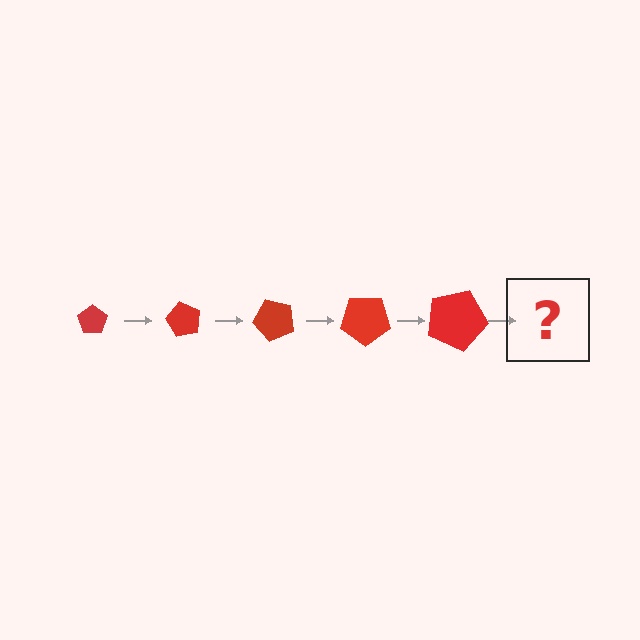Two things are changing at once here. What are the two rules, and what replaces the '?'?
The two rules are that the pentagon grows larger each step and it rotates 60 degrees each step. The '?' should be a pentagon, larger than the previous one and rotated 300 degrees from the start.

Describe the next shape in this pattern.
It should be a pentagon, larger than the previous one and rotated 300 degrees from the start.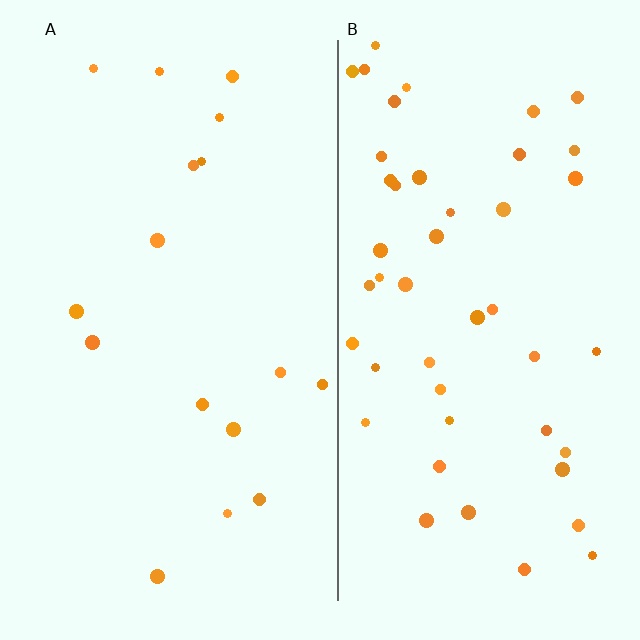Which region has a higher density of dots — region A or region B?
B (the right).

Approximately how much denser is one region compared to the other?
Approximately 2.8× — region B over region A.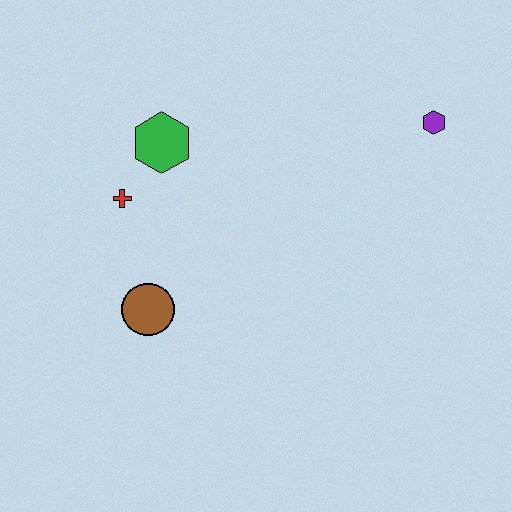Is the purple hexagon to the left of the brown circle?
No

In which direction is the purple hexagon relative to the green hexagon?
The purple hexagon is to the right of the green hexagon.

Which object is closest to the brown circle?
The red cross is closest to the brown circle.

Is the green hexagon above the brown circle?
Yes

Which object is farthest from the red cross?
The purple hexagon is farthest from the red cross.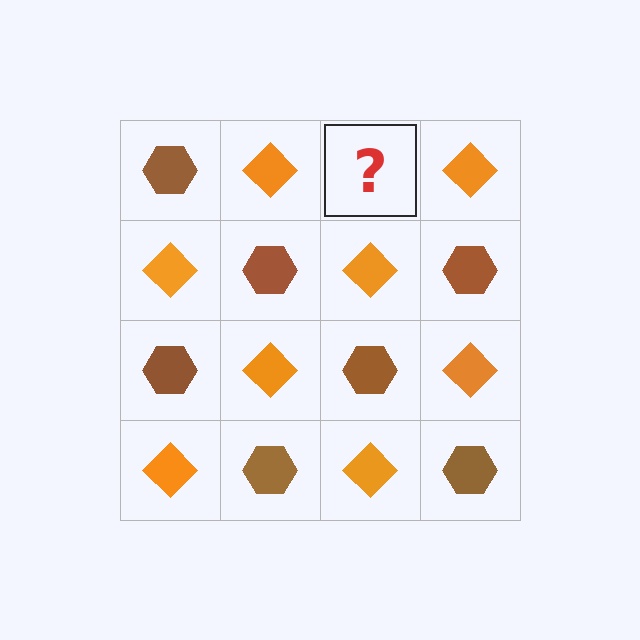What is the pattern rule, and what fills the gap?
The rule is that it alternates brown hexagon and orange diamond in a checkerboard pattern. The gap should be filled with a brown hexagon.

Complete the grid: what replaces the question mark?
The question mark should be replaced with a brown hexagon.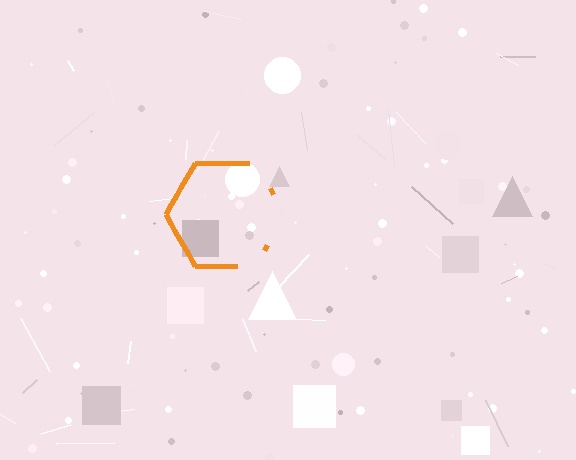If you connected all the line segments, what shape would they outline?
They would outline a hexagon.